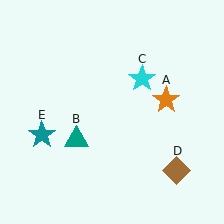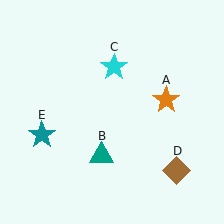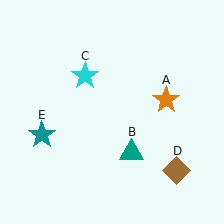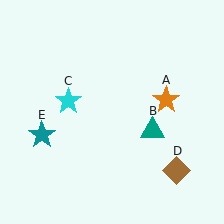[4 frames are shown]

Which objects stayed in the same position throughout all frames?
Orange star (object A) and brown diamond (object D) and teal star (object E) remained stationary.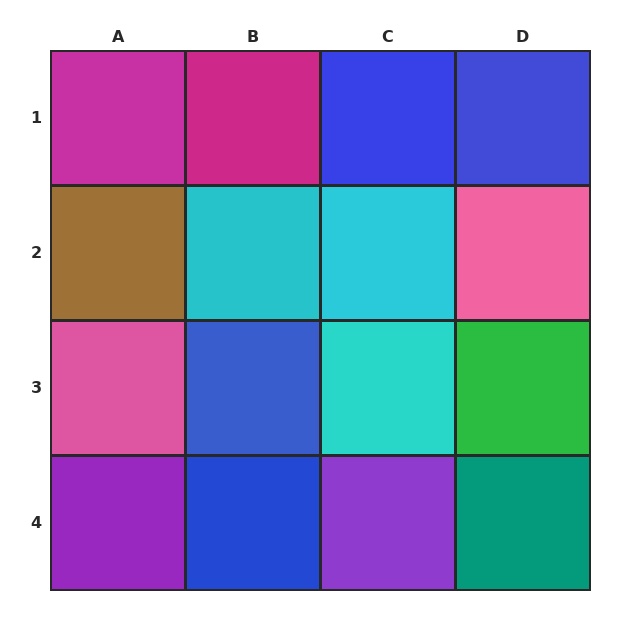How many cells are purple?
2 cells are purple.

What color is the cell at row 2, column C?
Cyan.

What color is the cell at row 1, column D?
Blue.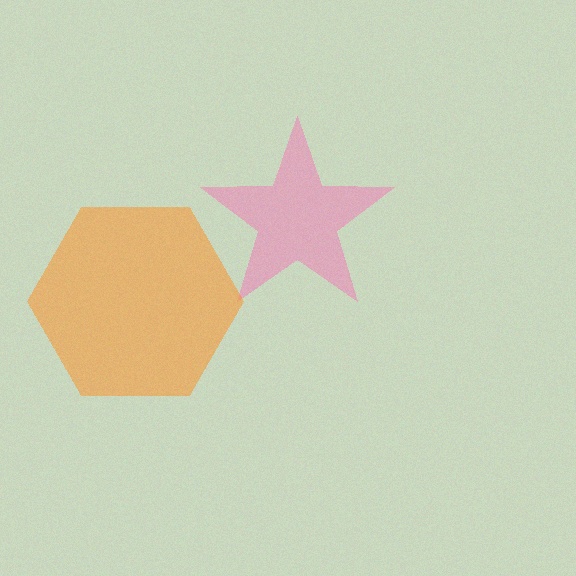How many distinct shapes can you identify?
There are 2 distinct shapes: a pink star, an orange hexagon.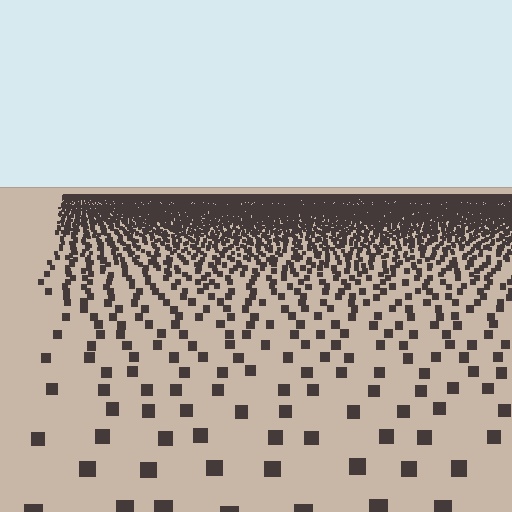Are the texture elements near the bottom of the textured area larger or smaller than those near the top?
Larger. Near the bottom, elements are closer to the viewer and appear at a bigger on-screen size.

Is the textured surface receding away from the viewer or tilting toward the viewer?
The surface is receding away from the viewer. Texture elements get smaller and denser toward the top.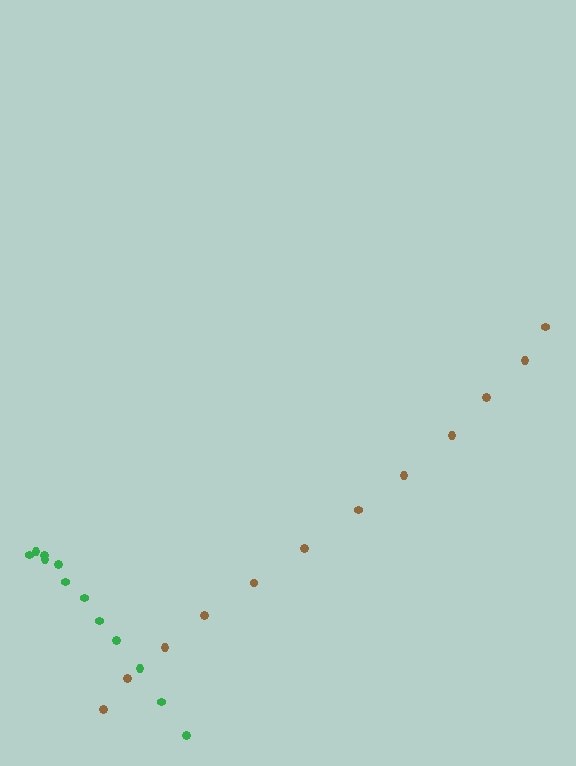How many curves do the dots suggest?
There are 2 distinct paths.